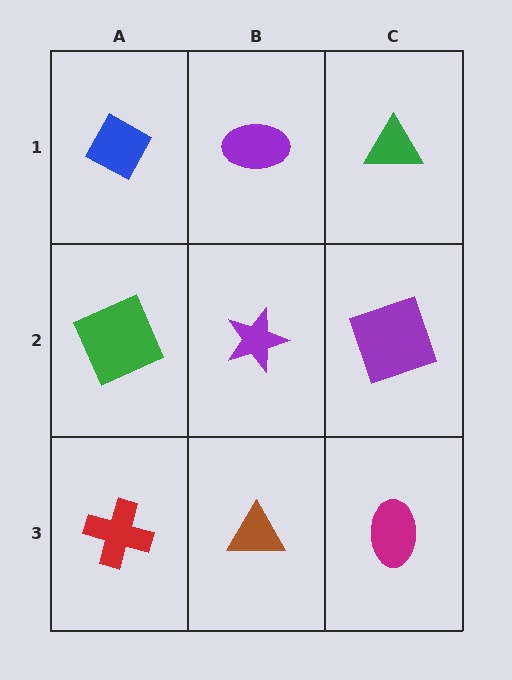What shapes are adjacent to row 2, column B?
A purple ellipse (row 1, column B), a brown triangle (row 3, column B), a green square (row 2, column A), a purple square (row 2, column C).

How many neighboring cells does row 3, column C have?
2.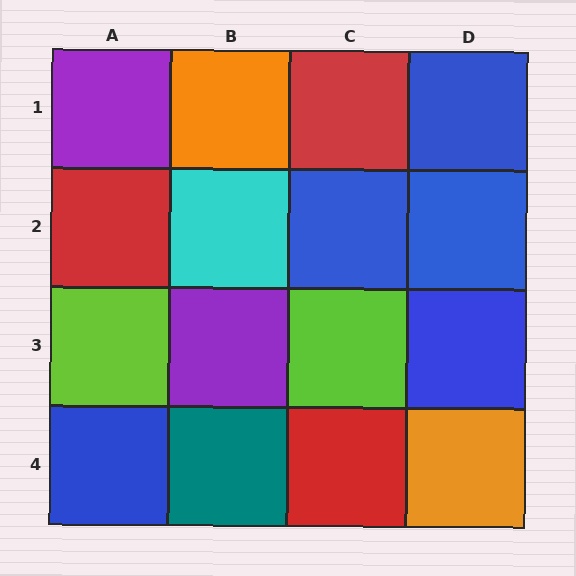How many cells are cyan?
1 cell is cyan.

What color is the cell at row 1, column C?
Red.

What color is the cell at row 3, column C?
Lime.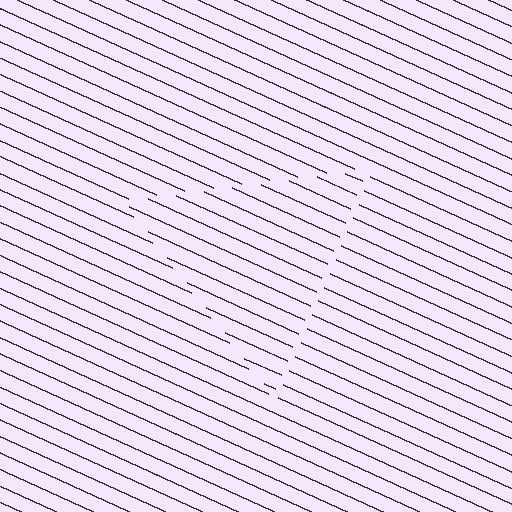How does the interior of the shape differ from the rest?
The interior of the shape contains the same grating, shifted by half a period — the contour is defined by the phase discontinuity where line-ends from the inner and outer gratings abut.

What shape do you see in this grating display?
An illusory triangle. The interior of the shape contains the same grating, shifted by half a period — the contour is defined by the phase discontinuity where line-ends from the inner and outer gratings abut.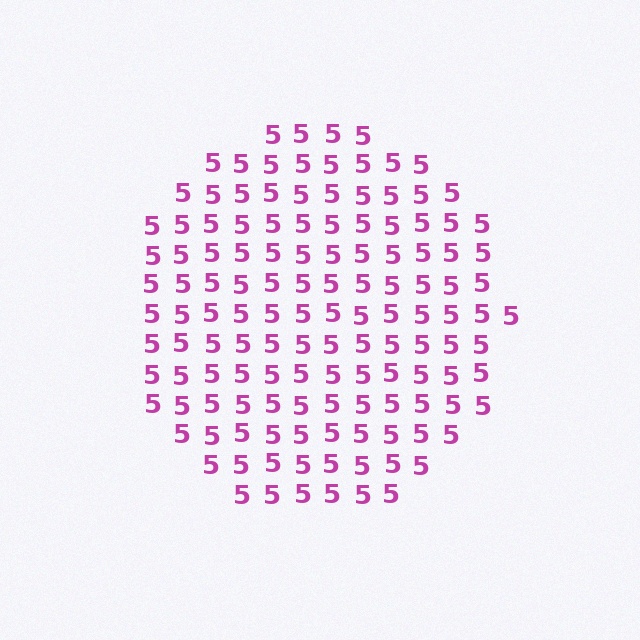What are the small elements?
The small elements are digit 5's.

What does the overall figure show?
The overall figure shows a circle.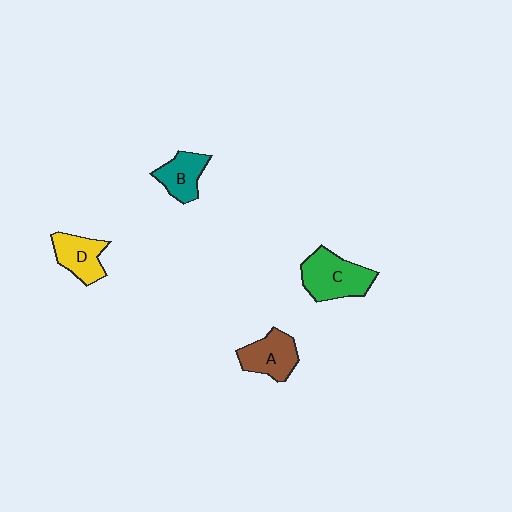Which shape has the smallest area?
Shape B (teal).